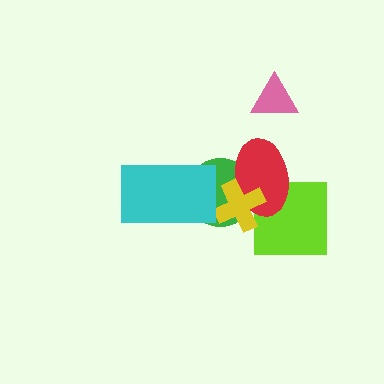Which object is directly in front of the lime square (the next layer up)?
The red ellipse is directly in front of the lime square.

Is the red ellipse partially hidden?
Yes, it is partially covered by another shape.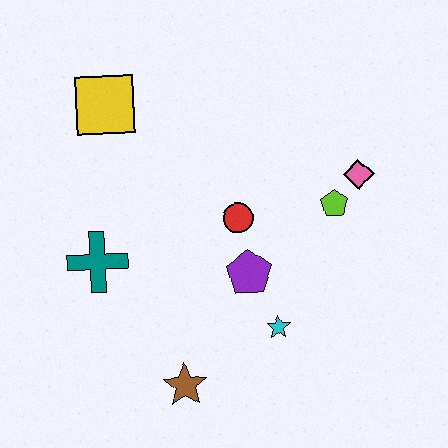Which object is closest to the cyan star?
The purple pentagon is closest to the cyan star.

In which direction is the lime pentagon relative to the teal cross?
The lime pentagon is to the right of the teal cross.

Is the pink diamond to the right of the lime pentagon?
Yes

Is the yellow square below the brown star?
No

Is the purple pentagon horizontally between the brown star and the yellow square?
No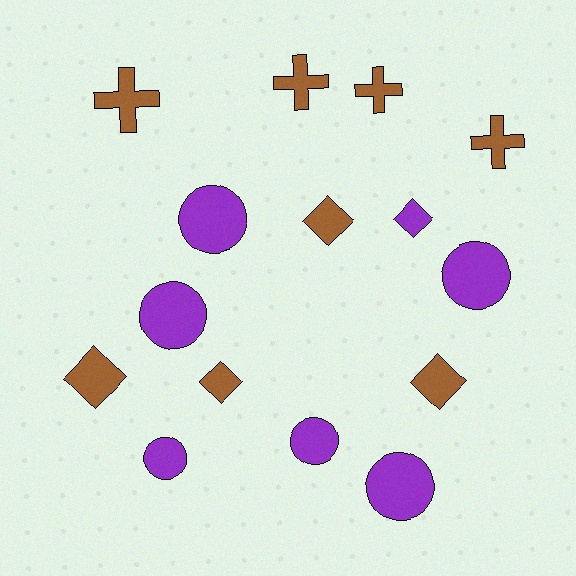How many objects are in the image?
There are 15 objects.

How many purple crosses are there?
There are no purple crosses.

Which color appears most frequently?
Brown, with 8 objects.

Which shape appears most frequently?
Circle, with 6 objects.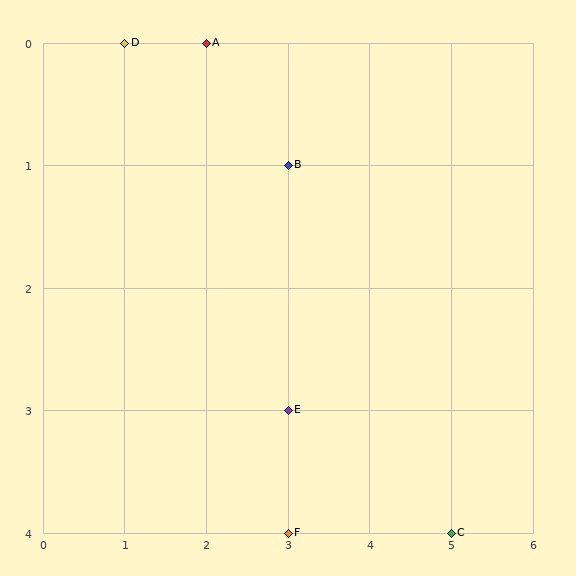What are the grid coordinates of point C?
Point C is at grid coordinates (5, 4).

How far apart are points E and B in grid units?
Points E and B are 2 rows apart.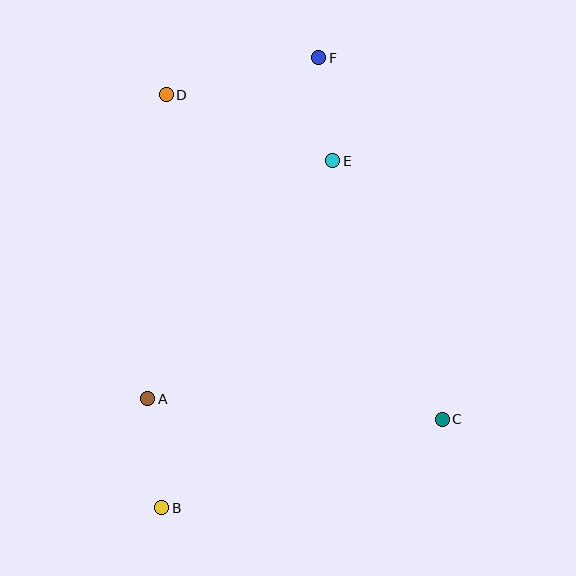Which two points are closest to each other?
Points E and F are closest to each other.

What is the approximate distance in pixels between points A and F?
The distance between A and F is approximately 382 pixels.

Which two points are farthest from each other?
Points B and F are farthest from each other.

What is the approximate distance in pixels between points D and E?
The distance between D and E is approximately 179 pixels.